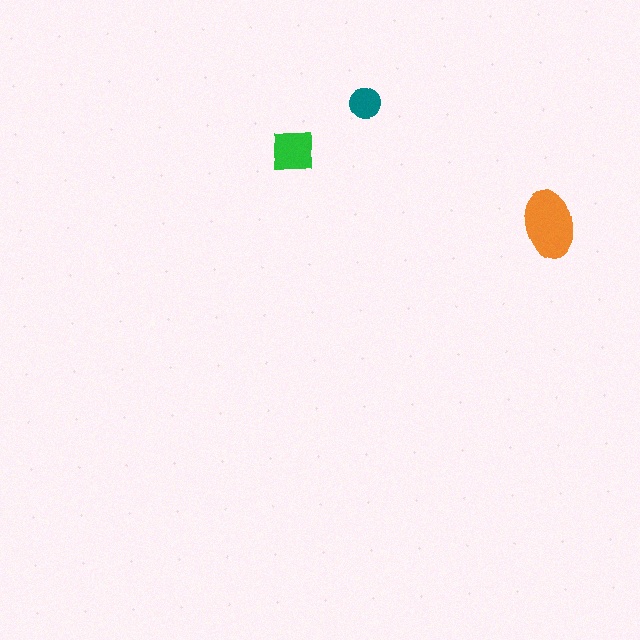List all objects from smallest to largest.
The teal circle, the green square, the orange ellipse.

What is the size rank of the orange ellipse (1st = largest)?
1st.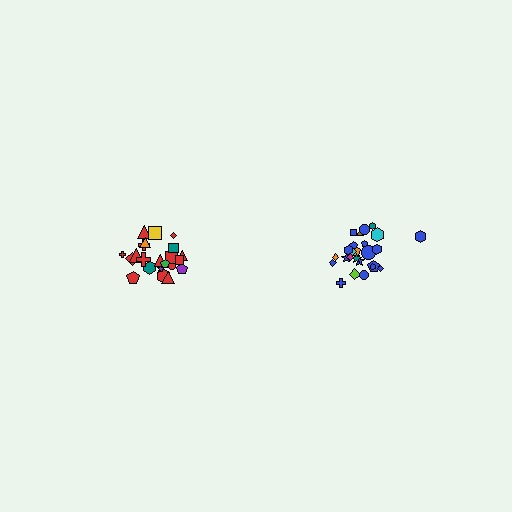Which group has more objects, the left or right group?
The right group.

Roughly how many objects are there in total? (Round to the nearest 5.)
Roughly 45 objects in total.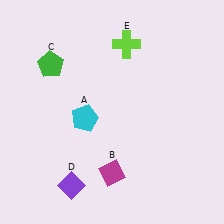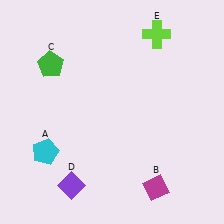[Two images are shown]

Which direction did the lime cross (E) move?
The lime cross (E) moved right.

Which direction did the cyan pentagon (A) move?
The cyan pentagon (A) moved left.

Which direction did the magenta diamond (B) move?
The magenta diamond (B) moved right.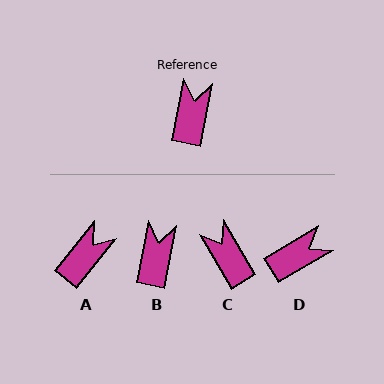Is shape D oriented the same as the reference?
No, it is off by about 49 degrees.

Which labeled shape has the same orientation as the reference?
B.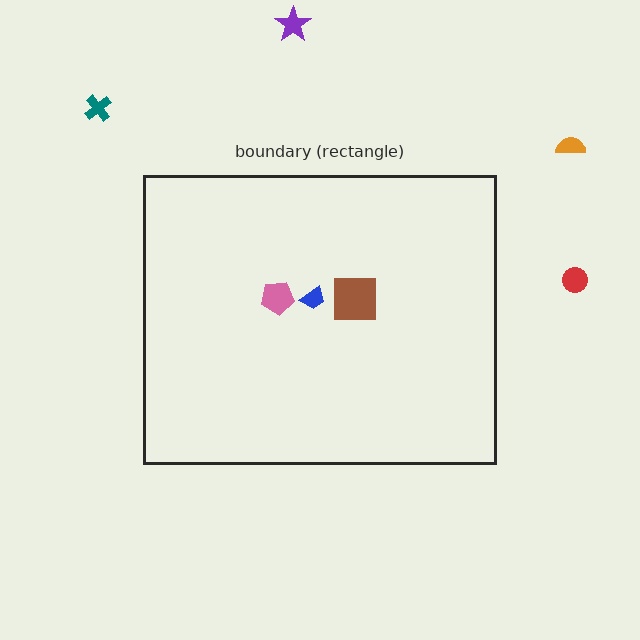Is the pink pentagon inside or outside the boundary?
Inside.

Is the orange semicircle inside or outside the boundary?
Outside.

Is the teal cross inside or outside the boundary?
Outside.